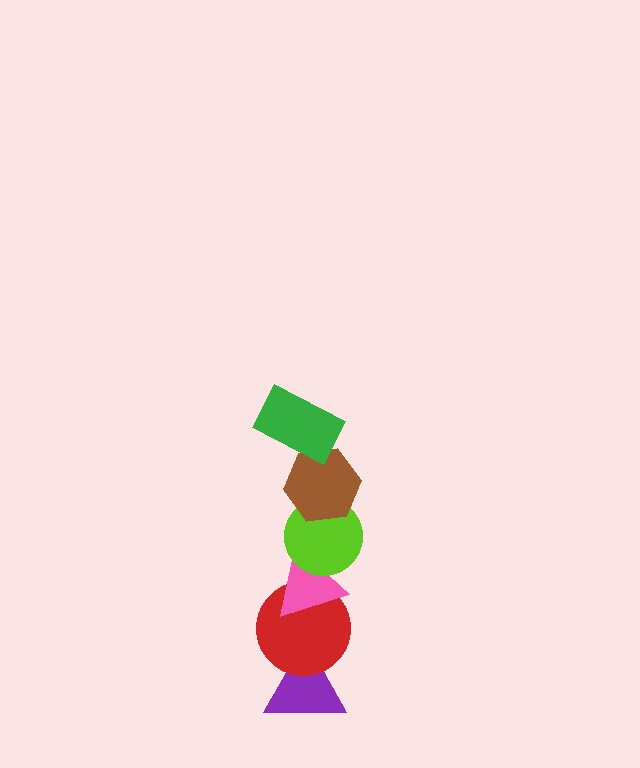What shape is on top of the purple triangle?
The red circle is on top of the purple triangle.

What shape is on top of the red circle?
The pink triangle is on top of the red circle.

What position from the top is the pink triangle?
The pink triangle is 4th from the top.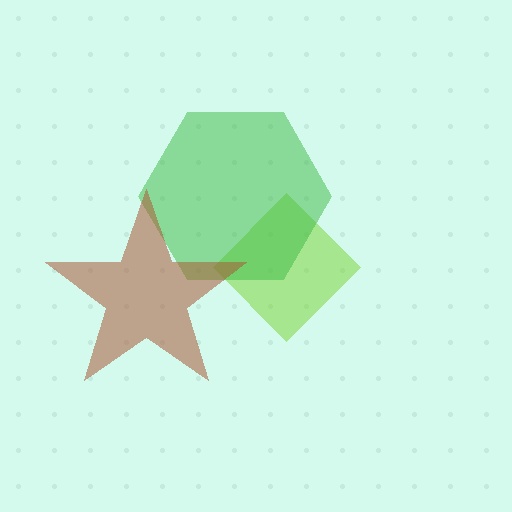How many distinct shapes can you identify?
There are 3 distinct shapes: a lime diamond, a green hexagon, a brown star.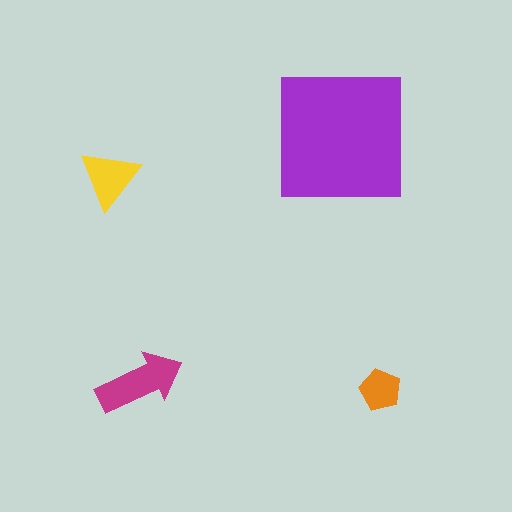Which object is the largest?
The purple square.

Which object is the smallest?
The orange pentagon.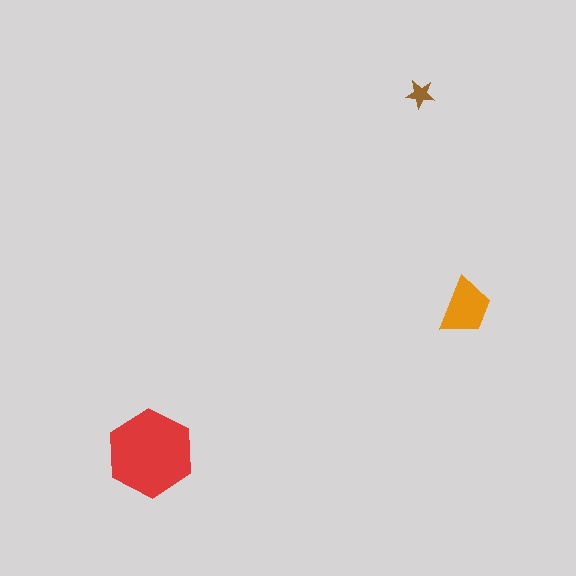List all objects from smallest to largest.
The brown star, the orange trapezoid, the red hexagon.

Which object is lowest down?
The red hexagon is bottommost.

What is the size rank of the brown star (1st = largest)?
3rd.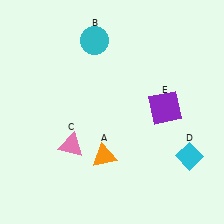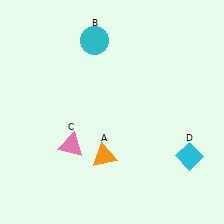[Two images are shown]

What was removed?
The purple square (E) was removed in Image 2.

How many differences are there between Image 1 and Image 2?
There is 1 difference between the two images.